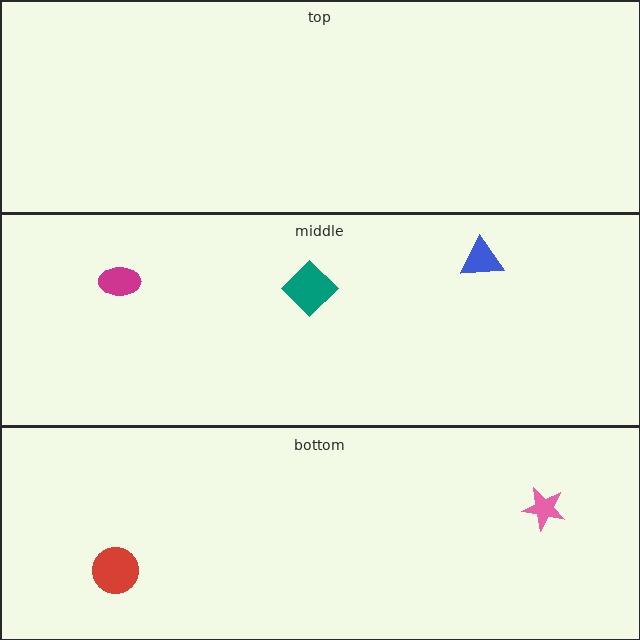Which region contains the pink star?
The bottom region.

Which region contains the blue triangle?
The middle region.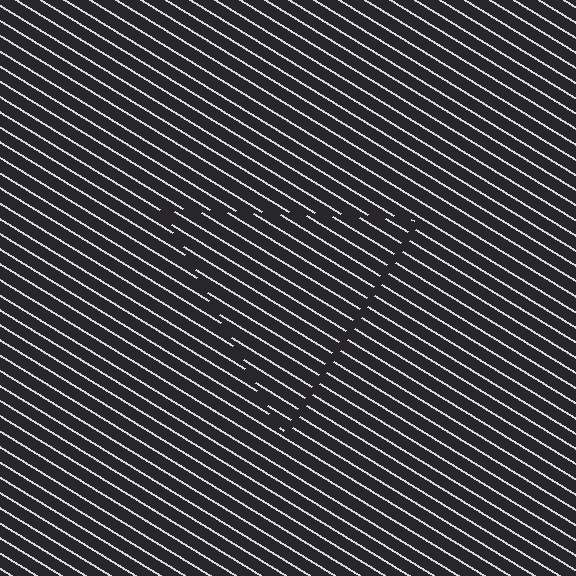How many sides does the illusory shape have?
3 sides — the line-ends trace a triangle.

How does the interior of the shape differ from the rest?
The interior of the shape contains the same grating, shifted by half a period — the contour is defined by the phase discontinuity where line-ends from the inner and outer gratings abut.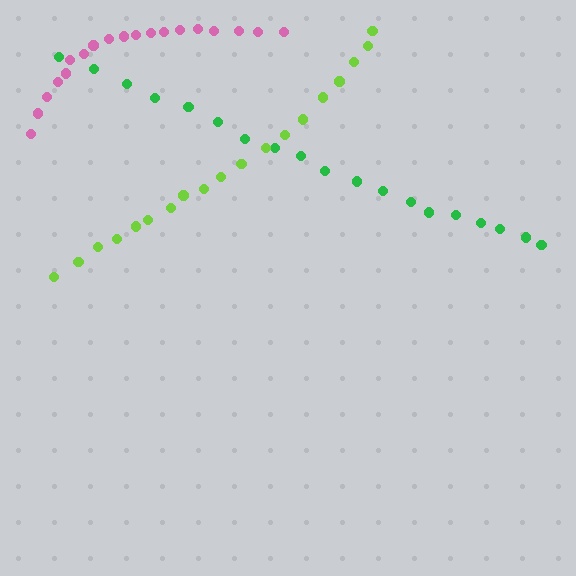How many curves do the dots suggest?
There are 3 distinct paths.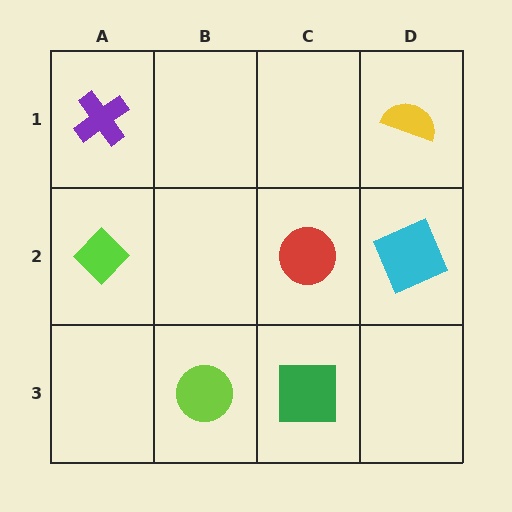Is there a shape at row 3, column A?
No, that cell is empty.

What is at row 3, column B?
A lime circle.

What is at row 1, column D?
A yellow semicircle.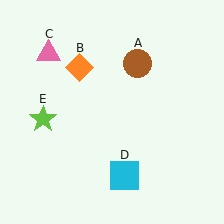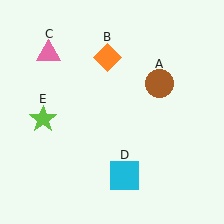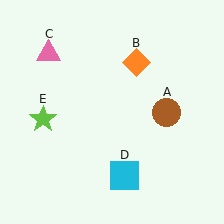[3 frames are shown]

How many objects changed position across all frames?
2 objects changed position: brown circle (object A), orange diamond (object B).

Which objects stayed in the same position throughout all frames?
Pink triangle (object C) and cyan square (object D) and lime star (object E) remained stationary.